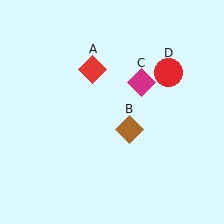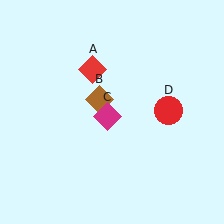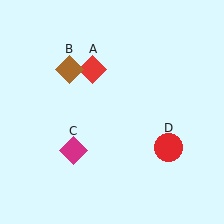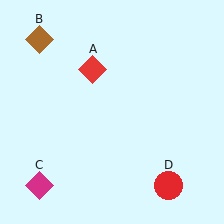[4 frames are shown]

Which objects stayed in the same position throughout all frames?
Red diamond (object A) remained stationary.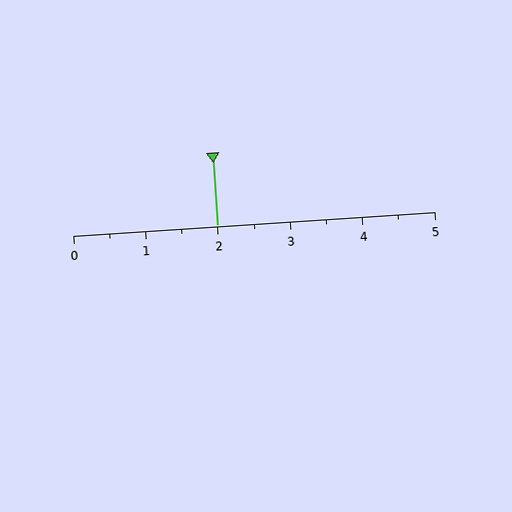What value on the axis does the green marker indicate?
The marker indicates approximately 2.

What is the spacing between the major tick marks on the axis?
The major ticks are spaced 1 apart.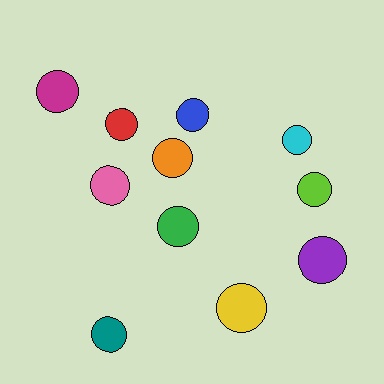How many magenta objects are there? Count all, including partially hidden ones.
There is 1 magenta object.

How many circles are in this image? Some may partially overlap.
There are 11 circles.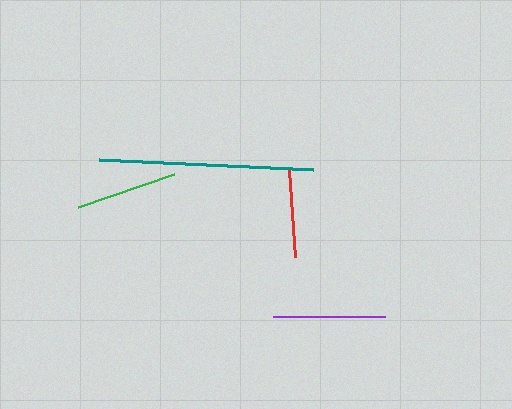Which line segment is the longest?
The teal line is the longest at approximately 214 pixels.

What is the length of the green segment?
The green segment is approximately 102 pixels long.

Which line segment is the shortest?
The red line is the shortest at approximately 87 pixels.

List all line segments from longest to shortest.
From longest to shortest: teal, purple, green, red.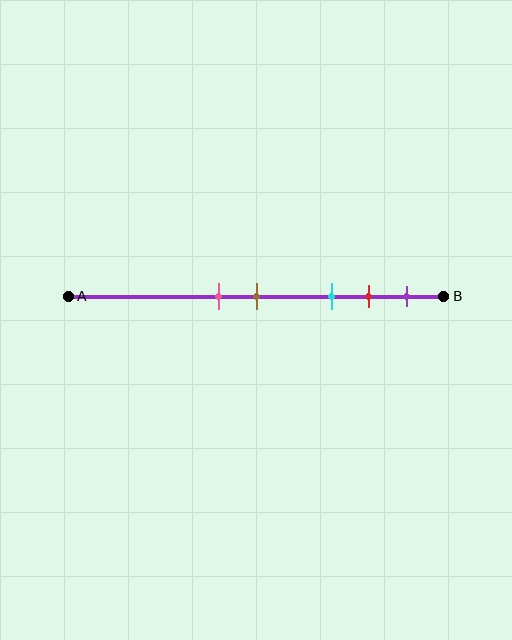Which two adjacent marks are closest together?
The pink and brown marks are the closest adjacent pair.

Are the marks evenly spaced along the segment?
No, the marks are not evenly spaced.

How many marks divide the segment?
There are 5 marks dividing the segment.